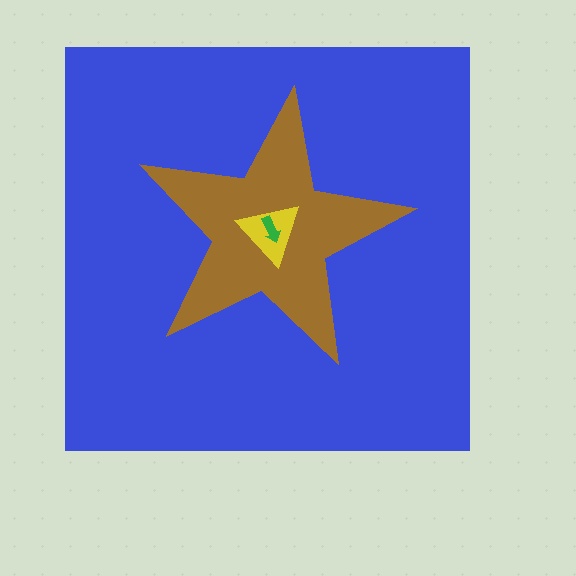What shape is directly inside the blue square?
The brown star.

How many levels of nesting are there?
4.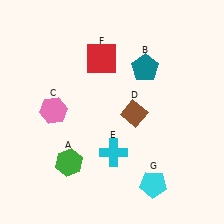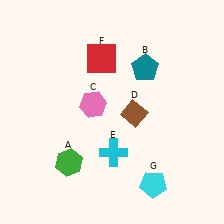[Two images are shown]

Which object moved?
The pink hexagon (C) moved right.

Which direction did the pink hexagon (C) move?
The pink hexagon (C) moved right.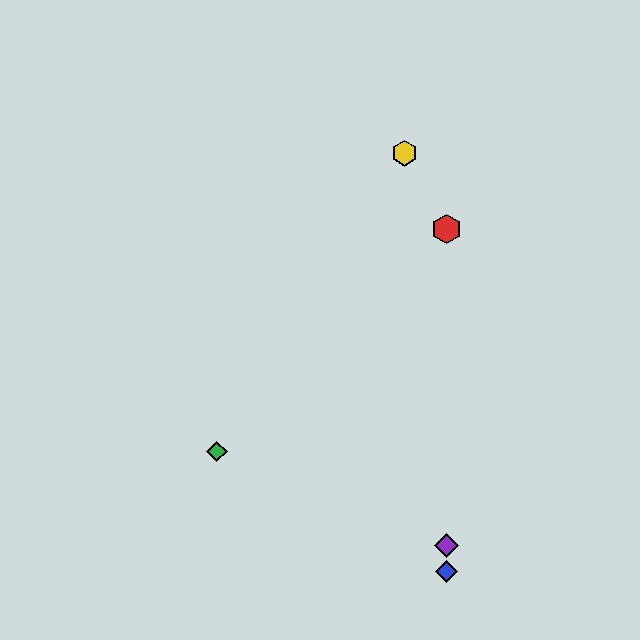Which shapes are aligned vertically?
The red hexagon, the blue diamond, the purple diamond are aligned vertically.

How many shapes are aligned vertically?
3 shapes (the red hexagon, the blue diamond, the purple diamond) are aligned vertically.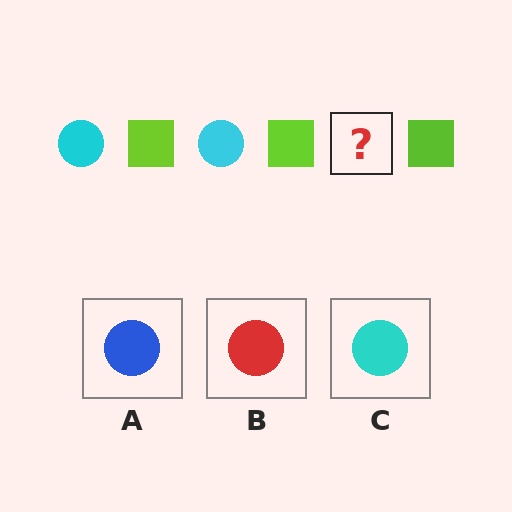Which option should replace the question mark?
Option C.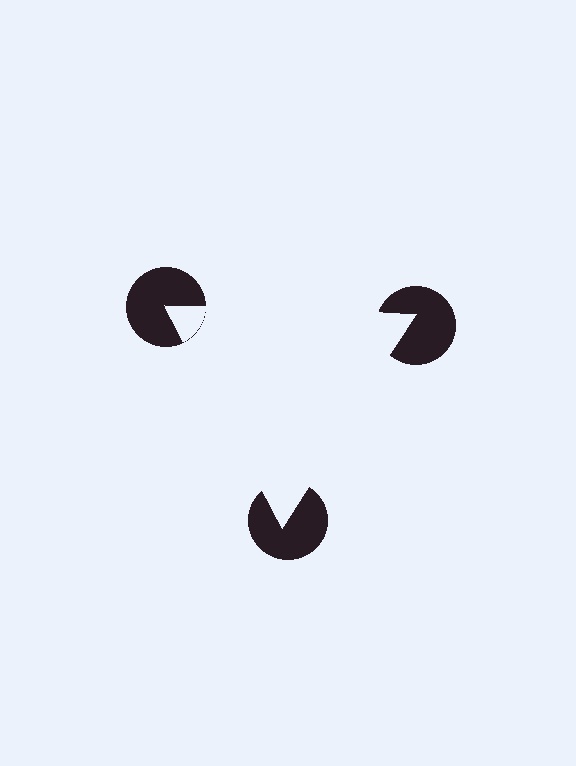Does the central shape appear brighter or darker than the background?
It typically appears slightly brighter than the background, even though no actual brightness change is drawn.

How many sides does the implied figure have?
3 sides.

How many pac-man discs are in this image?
There are 3 — one at each vertex of the illusory triangle.